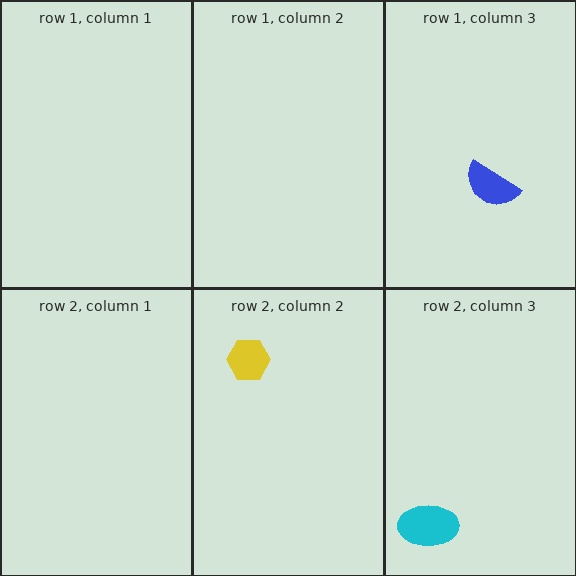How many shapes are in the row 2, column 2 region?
1.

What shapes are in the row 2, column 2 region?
The yellow hexagon.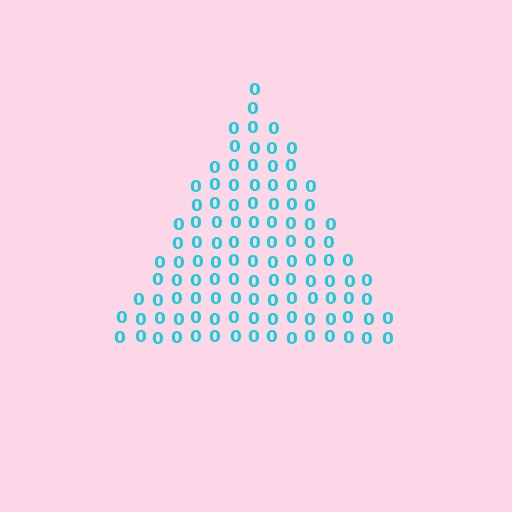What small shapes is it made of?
It is made of small digit 0's.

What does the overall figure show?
The overall figure shows a triangle.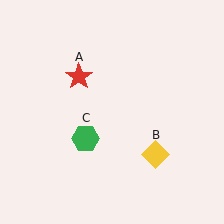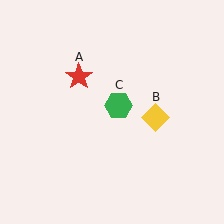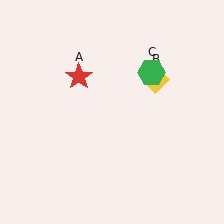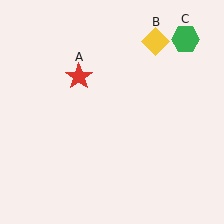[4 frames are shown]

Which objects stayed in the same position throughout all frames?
Red star (object A) remained stationary.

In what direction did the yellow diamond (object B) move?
The yellow diamond (object B) moved up.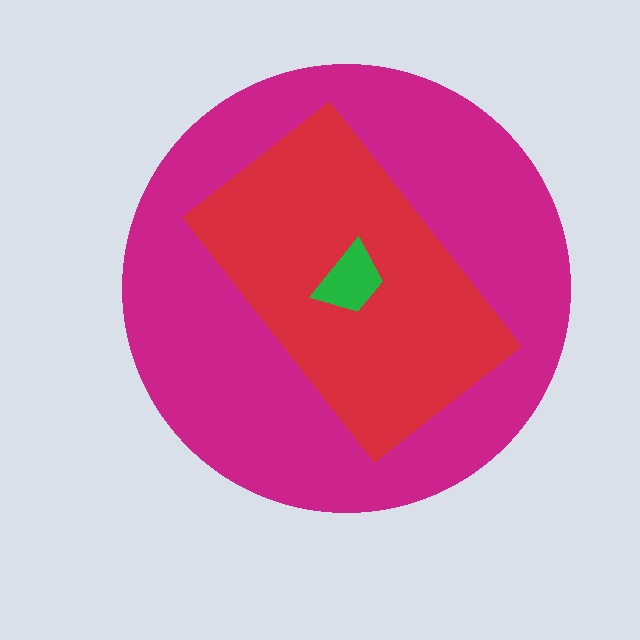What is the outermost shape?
The magenta circle.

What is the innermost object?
The green trapezoid.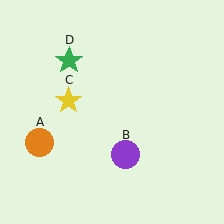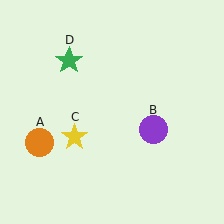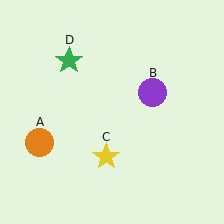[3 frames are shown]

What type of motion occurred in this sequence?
The purple circle (object B), yellow star (object C) rotated counterclockwise around the center of the scene.